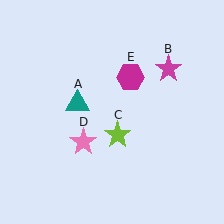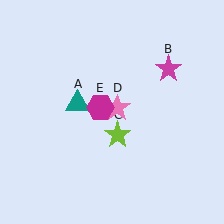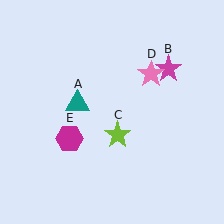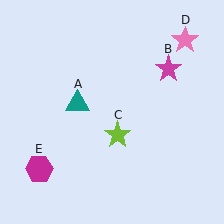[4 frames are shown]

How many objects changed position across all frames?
2 objects changed position: pink star (object D), magenta hexagon (object E).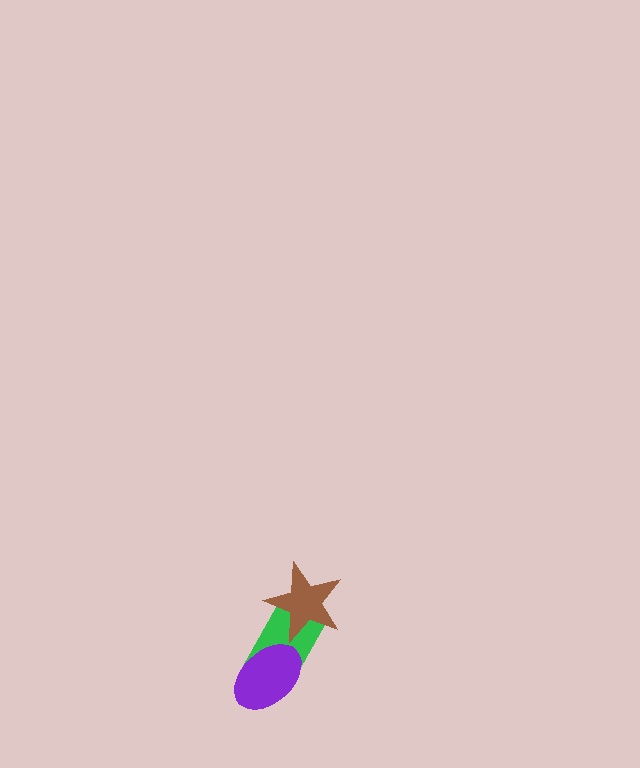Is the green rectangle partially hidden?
Yes, it is partially covered by another shape.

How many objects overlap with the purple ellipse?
1 object overlaps with the purple ellipse.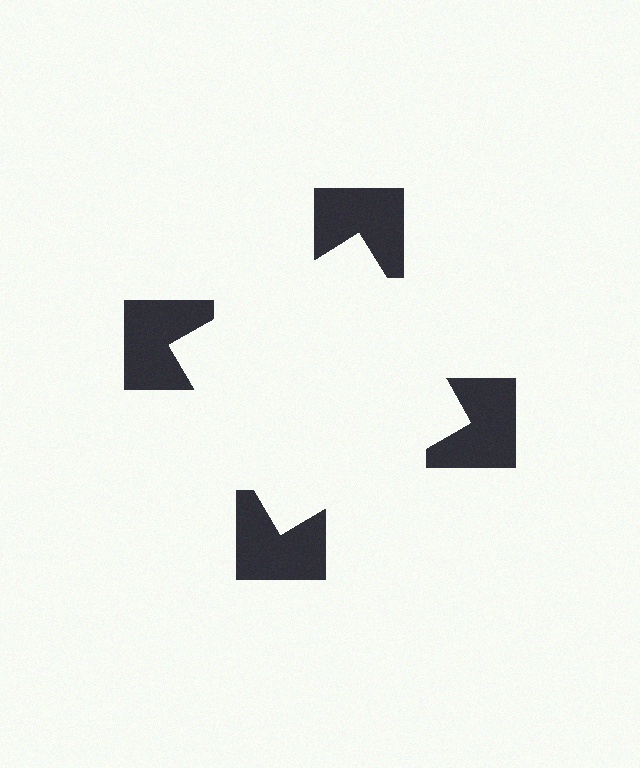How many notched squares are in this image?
There are 4 — one at each vertex of the illusory square.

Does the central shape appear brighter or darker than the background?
It typically appears slightly brighter than the background, even though no actual brightness change is drawn.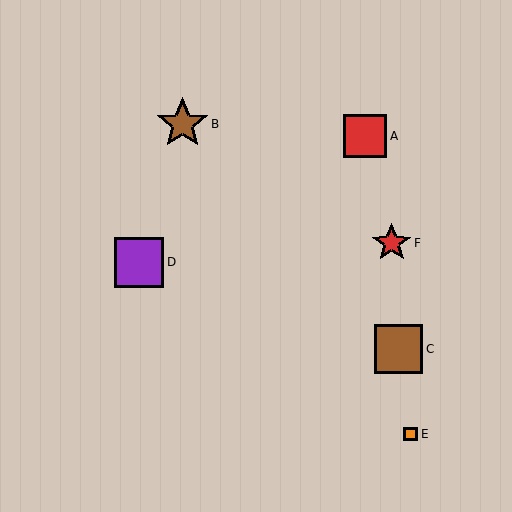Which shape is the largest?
The brown star (labeled B) is the largest.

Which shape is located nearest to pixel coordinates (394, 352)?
The brown square (labeled C) at (399, 349) is nearest to that location.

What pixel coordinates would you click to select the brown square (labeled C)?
Click at (399, 349) to select the brown square C.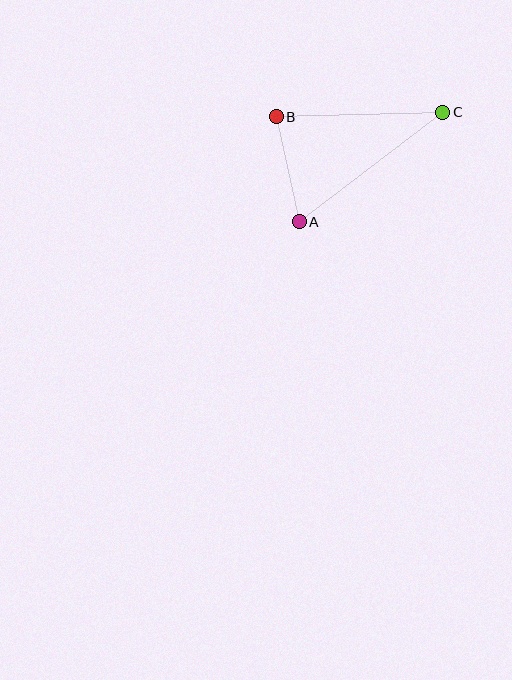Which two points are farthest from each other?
Points A and C are farthest from each other.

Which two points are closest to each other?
Points A and B are closest to each other.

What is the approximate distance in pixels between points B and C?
The distance between B and C is approximately 166 pixels.